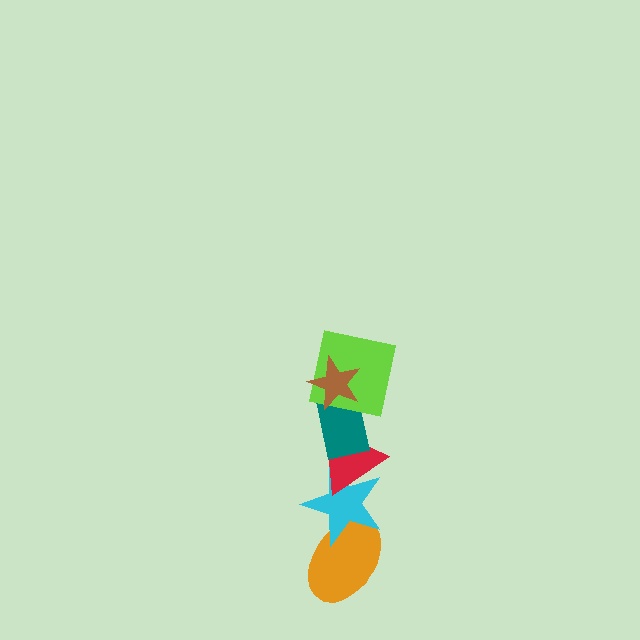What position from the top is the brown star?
The brown star is 1st from the top.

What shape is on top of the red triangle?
The teal rectangle is on top of the red triangle.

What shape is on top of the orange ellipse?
The cyan star is on top of the orange ellipse.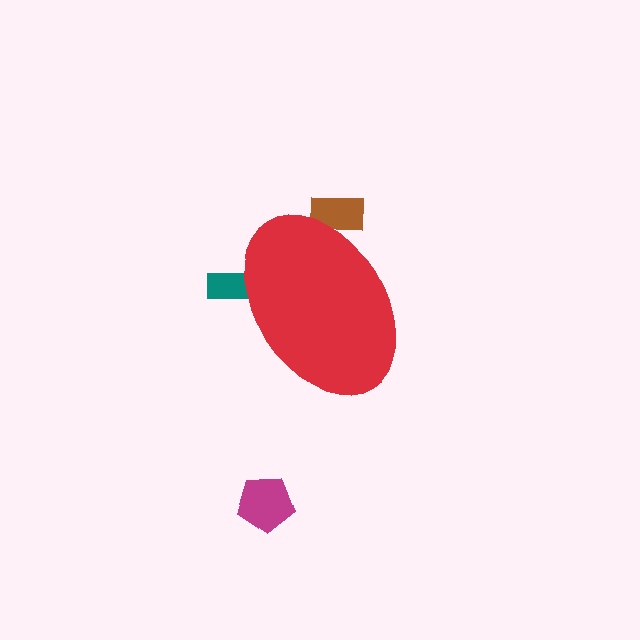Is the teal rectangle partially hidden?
Yes, the teal rectangle is partially hidden behind the red ellipse.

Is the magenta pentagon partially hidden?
No, the magenta pentagon is fully visible.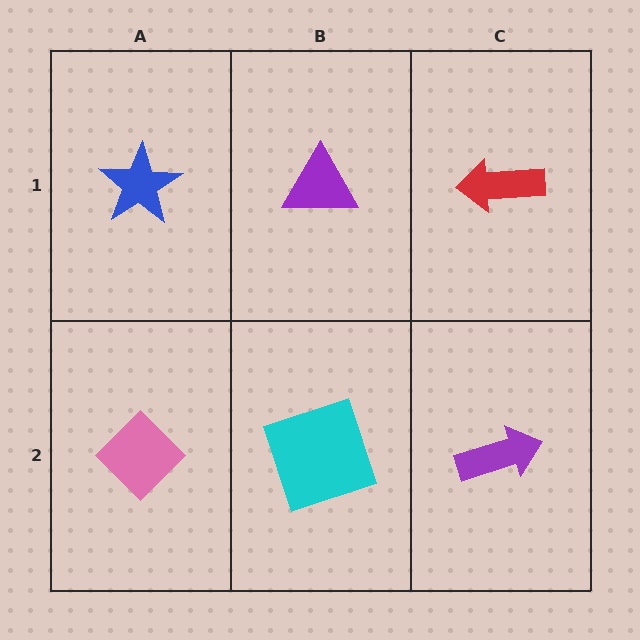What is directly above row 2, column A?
A blue star.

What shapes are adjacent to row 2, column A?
A blue star (row 1, column A), a cyan square (row 2, column B).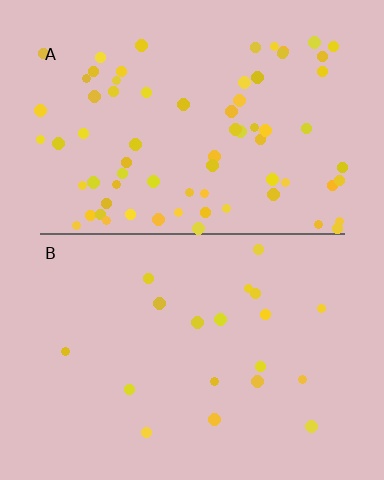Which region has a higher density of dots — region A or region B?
A (the top).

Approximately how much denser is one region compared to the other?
Approximately 3.8× — region A over region B.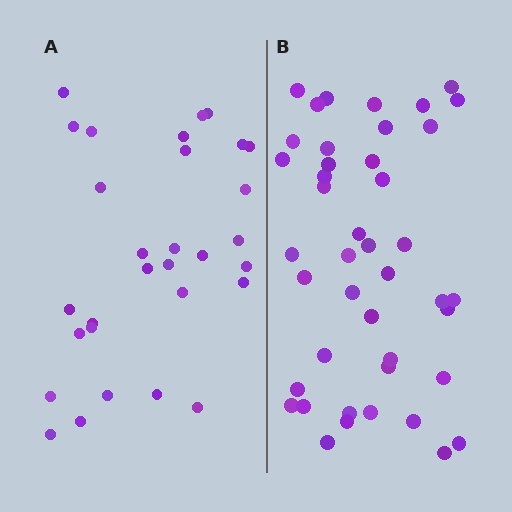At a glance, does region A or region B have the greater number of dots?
Region B (the right region) has more dots.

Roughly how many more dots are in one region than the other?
Region B has approximately 15 more dots than region A.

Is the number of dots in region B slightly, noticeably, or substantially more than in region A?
Region B has noticeably more, but not dramatically so. The ratio is roughly 1.4 to 1.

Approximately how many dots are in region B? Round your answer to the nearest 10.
About 40 dots. (The exact count is 43, which rounds to 40.)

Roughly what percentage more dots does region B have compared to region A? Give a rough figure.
About 45% more.